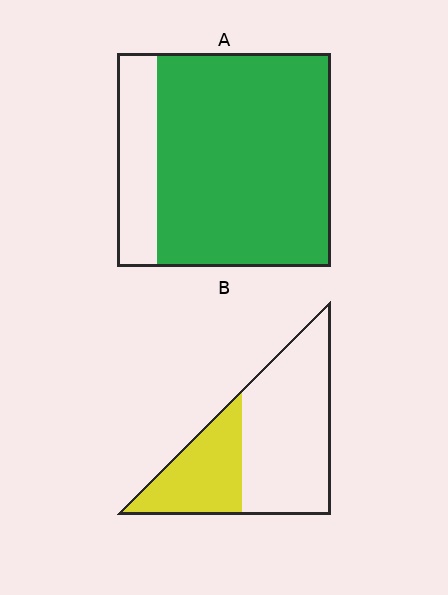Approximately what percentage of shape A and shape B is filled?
A is approximately 80% and B is approximately 35%.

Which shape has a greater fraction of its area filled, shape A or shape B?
Shape A.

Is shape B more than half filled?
No.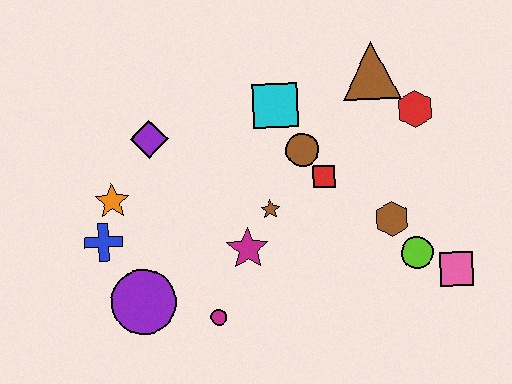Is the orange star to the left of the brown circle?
Yes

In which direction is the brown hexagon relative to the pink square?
The brown hexagon is to the left of the pink square.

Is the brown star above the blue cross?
Yes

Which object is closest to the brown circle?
The red square is closest to the brown circle.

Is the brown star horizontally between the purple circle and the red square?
Yes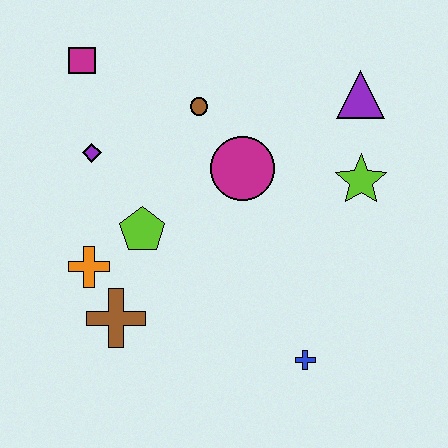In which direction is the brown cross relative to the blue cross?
The brown cross is to the left of the blue cross.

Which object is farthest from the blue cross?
The magenta square is farthest from the blue cross.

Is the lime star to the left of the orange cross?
No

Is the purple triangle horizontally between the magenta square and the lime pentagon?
No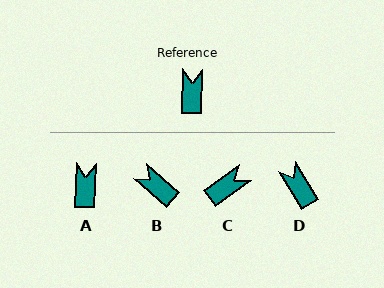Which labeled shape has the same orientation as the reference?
A.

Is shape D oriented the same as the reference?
No, it is off by about 33 degrees.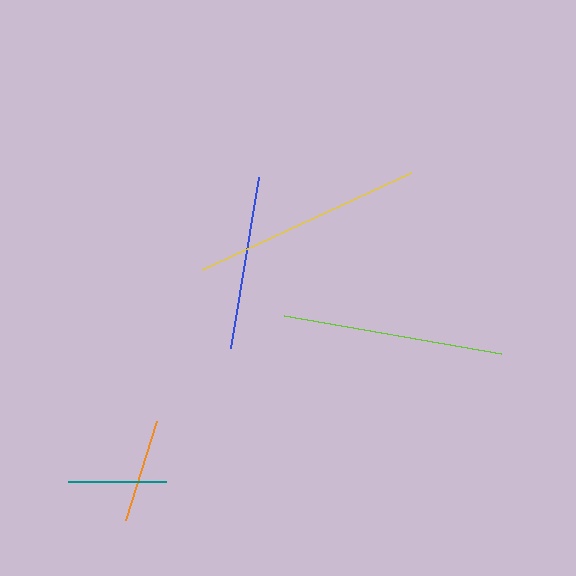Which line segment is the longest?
The yellow line is the longest at approximately 231 pixels.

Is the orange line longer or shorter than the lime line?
The lime line is longer than the orange line.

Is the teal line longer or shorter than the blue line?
The blue line is longer than the teal line.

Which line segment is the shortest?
The teal line is the shortest at approximately 97 pixels.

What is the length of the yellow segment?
The yellow segment is approximately 231 pixels long.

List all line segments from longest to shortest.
From longest to shortest: yellow, lime, blue, orange, teal.